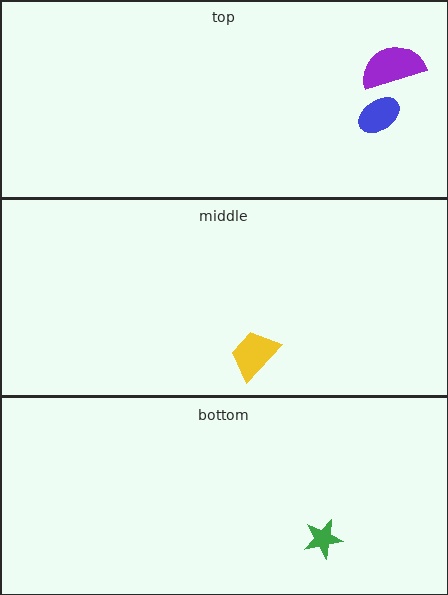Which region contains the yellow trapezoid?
The middle region.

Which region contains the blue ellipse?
The top region.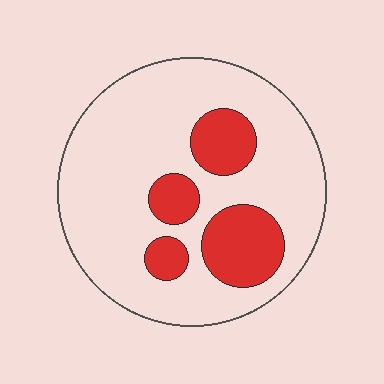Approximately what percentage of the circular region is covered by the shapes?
Approximately 20%.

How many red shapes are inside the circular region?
4.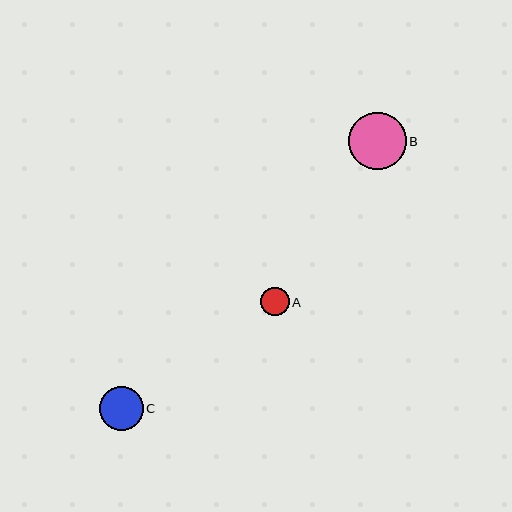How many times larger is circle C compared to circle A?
Circle C is approximately 1.5 times the size of circle A.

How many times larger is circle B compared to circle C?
Circle B is approximately 1.3 times the size of circle C.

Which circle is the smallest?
Circle A is the smallest with a size of approximately 28 pixels.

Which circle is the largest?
Circle B is the largest with a size of approximately 58 pixels.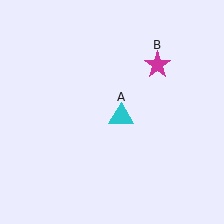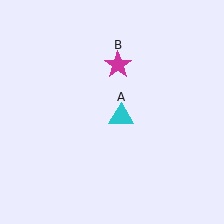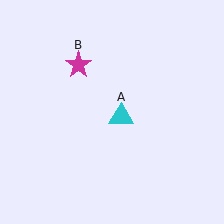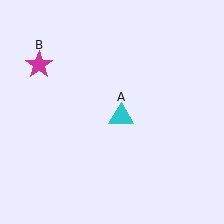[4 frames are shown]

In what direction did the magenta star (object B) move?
The magenta star (object B) moved left.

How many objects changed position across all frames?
1 object changed position: magenta star (object B).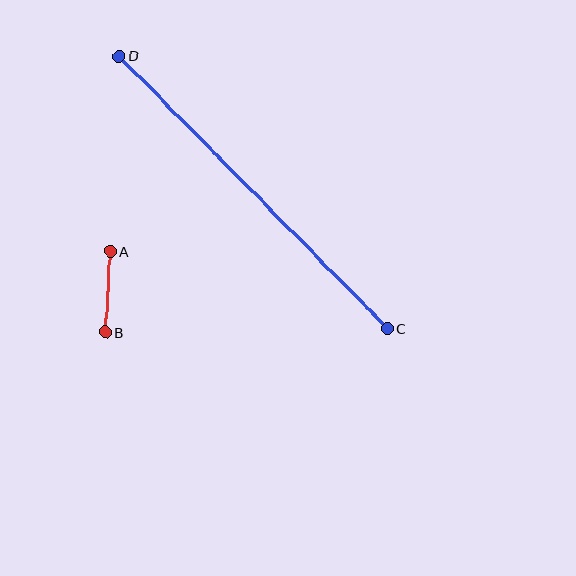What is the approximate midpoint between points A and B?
The midpoint is at approximately (108, 292) pixels.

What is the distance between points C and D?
The distance is approximately 383 pixels.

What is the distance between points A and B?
The distance is approximately 81 pixels.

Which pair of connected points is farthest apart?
Points C and D are farthest apart.